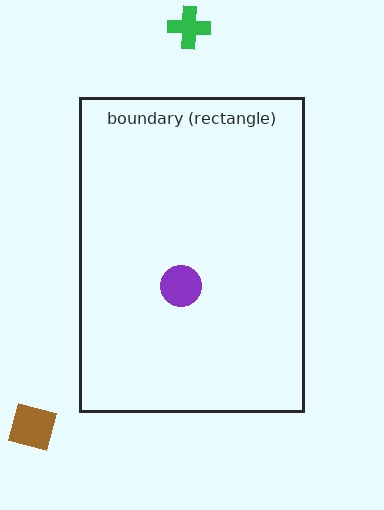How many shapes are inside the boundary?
1 inside, 2 outside.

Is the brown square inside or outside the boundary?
Outside.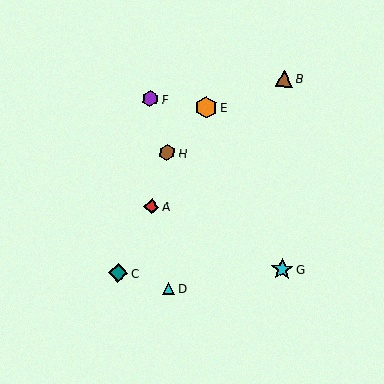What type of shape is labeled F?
Shape F is a purple hexagon.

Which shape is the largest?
The cyan star (labeled G) is the largest.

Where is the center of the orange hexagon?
The center of the orange hexagon is at (206, 107).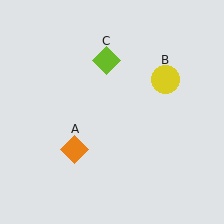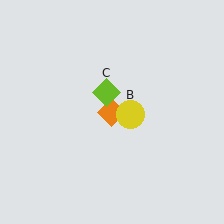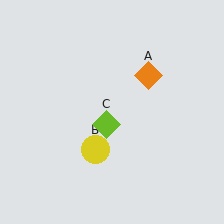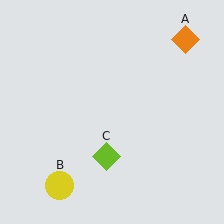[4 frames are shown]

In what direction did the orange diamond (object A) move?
The orange diamond (object A) moved up and to the right.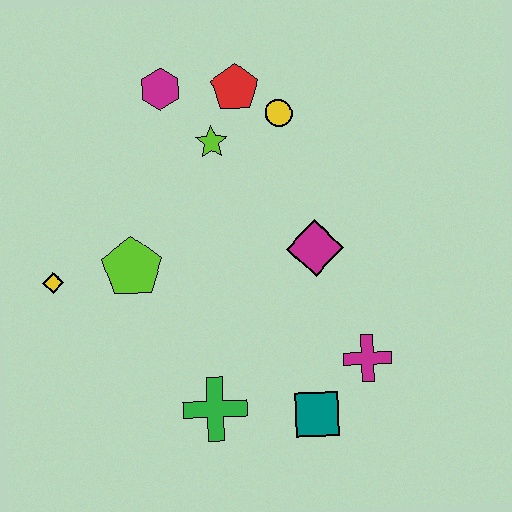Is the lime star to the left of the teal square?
Yes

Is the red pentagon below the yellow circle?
No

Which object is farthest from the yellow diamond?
The magenta cross is farthest from the yellow diamond.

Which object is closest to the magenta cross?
The teal square is closest to the magenta cross.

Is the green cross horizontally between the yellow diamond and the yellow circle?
Yes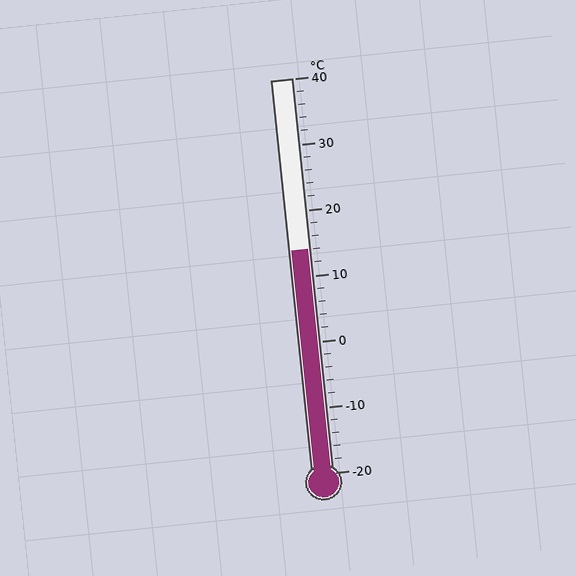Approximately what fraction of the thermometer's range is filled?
The thermometer is filled to approximately 55% of its range.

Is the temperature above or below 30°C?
The temperature is below 30°C.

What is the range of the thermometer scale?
The thermometer scale ranges from -20°C to 40°C.